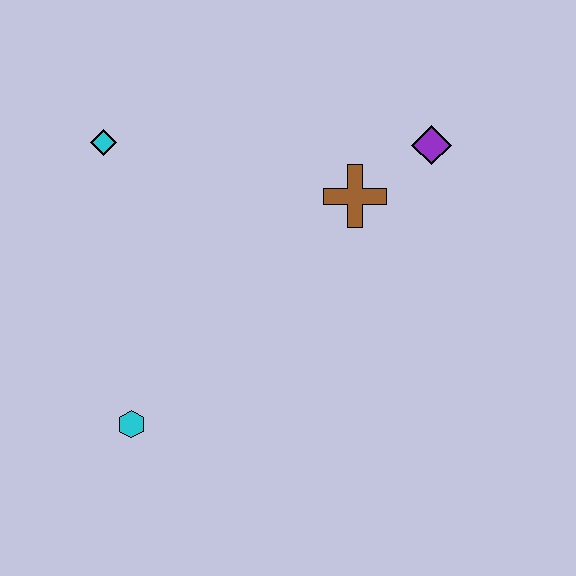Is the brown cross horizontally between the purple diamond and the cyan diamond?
Yes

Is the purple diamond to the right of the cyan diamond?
Yes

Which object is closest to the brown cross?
The purple diamond is closest to the brown cross.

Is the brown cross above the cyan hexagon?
Yes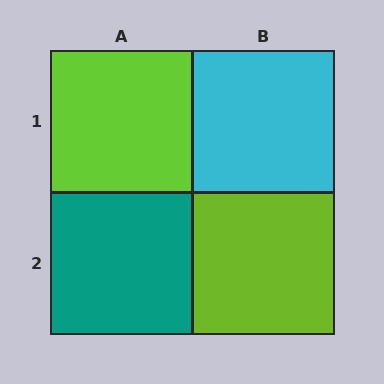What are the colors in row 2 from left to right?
Teal, lime.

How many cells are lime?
2 cells are lime.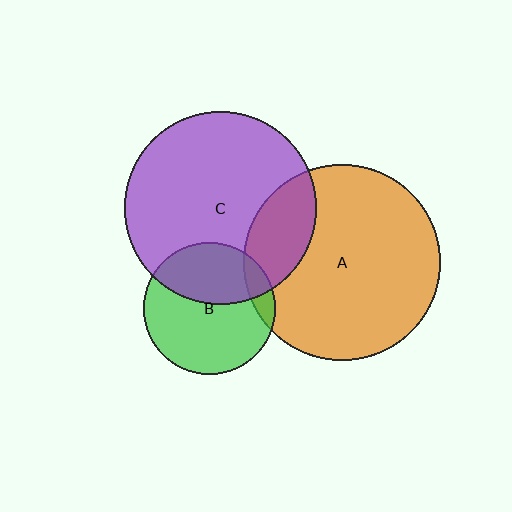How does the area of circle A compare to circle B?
Approximately 2.2 times.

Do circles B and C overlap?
Yes.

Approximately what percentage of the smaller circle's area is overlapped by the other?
Approximately 40%.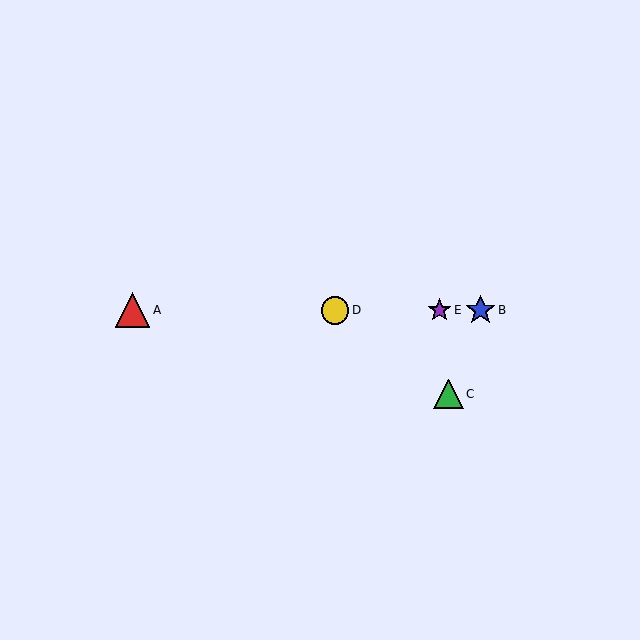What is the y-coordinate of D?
Object D is at y≈310.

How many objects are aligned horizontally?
4 objects (A, B, D, E) are aligned horizontally.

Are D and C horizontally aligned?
No, D is at y≈310 and C is at y≈394.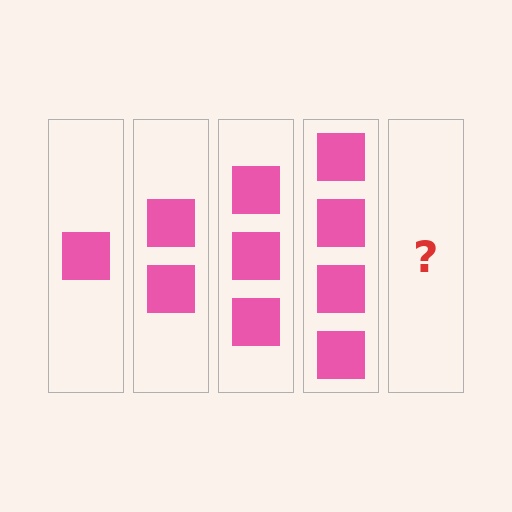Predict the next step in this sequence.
The next step is 5 squares.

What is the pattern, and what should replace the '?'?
The pattern is that each step adds one more square. The '?' should be 5 squares.